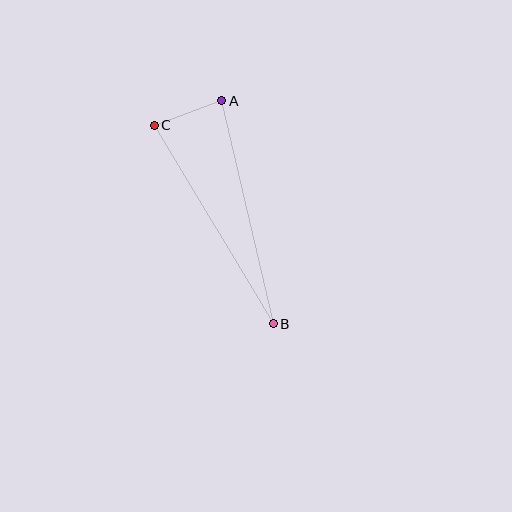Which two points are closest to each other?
Points A and C are closest to each other.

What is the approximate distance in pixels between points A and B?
The distance between A and B is approximately 229 pixels.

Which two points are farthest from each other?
Points B and C are farthest from each other.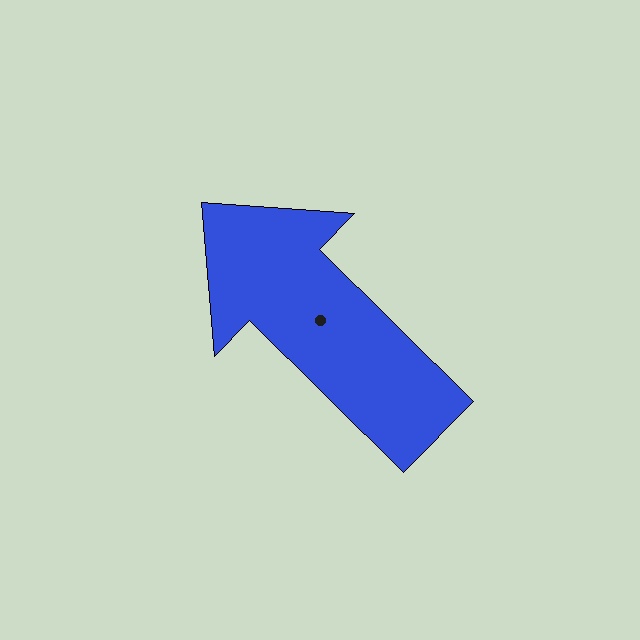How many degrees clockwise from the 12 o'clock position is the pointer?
Approximately 315 degrees.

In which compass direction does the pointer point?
Northwest.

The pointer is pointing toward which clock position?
Roughly 10 o'clock.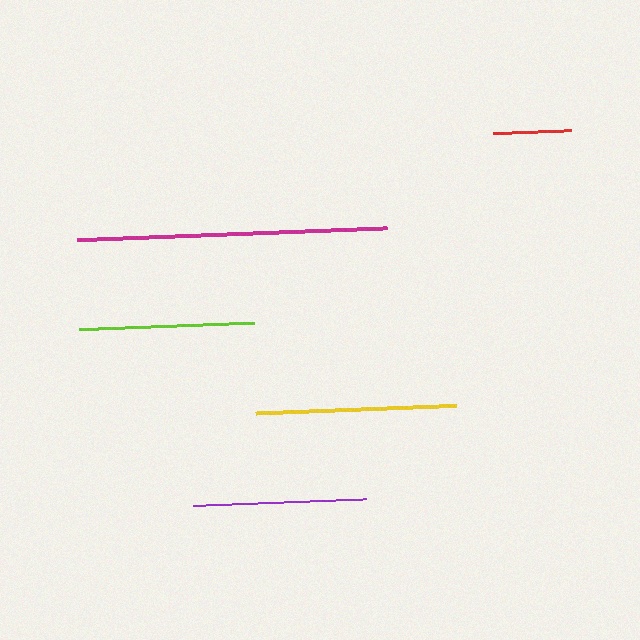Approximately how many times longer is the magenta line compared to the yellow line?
The magenta line is approximately 1.5 times the length of the yellow line.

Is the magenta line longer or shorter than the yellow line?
The magenta line is longer than the yellow line.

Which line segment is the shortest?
The red line is the shortest at approximately 77 pixels.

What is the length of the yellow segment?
The yellow segment is approximately 202 pixels long.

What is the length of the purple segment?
The purple segment is approximately 173 pixels long.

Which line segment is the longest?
The magenta line is the longest at approximately 310 pixels.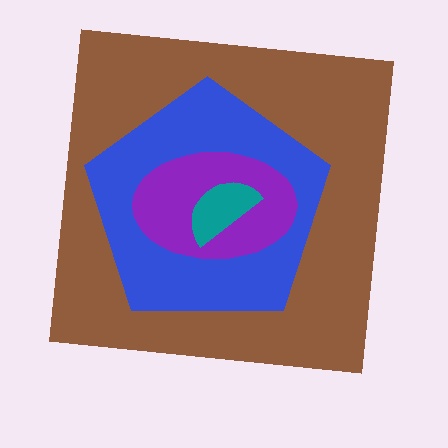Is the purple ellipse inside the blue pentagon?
Yes.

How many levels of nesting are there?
4.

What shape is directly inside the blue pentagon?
The purple ellipse.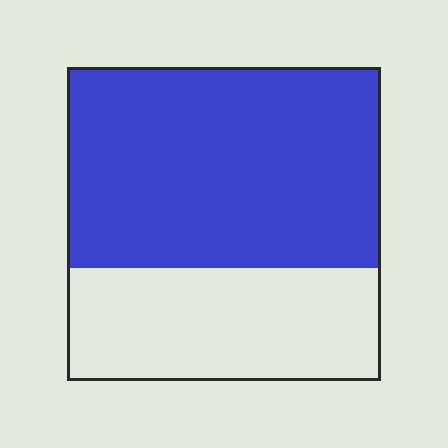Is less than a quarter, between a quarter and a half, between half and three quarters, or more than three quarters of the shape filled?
Between half and three quarters.